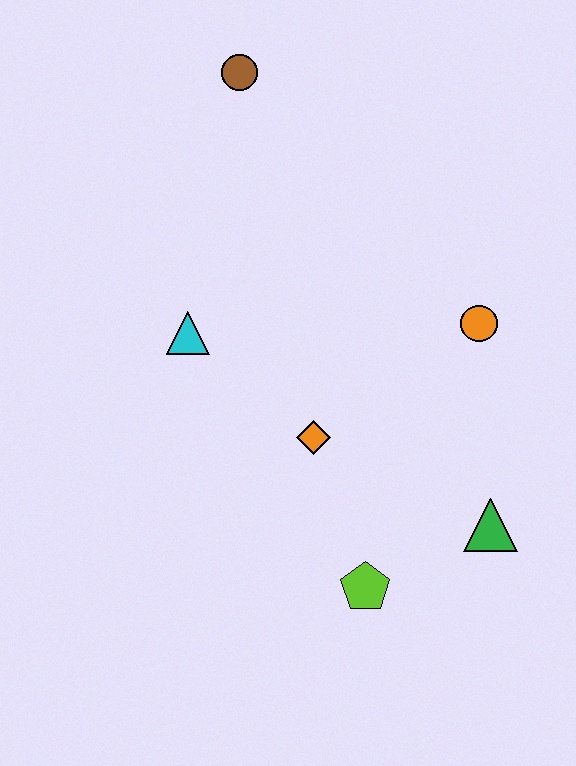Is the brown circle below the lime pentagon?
No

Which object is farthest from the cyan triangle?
The green triangle is farthest from the cyan triangle.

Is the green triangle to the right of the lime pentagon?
Yes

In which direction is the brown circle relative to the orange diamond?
The brown circle is above the orange diamond.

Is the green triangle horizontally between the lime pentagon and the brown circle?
No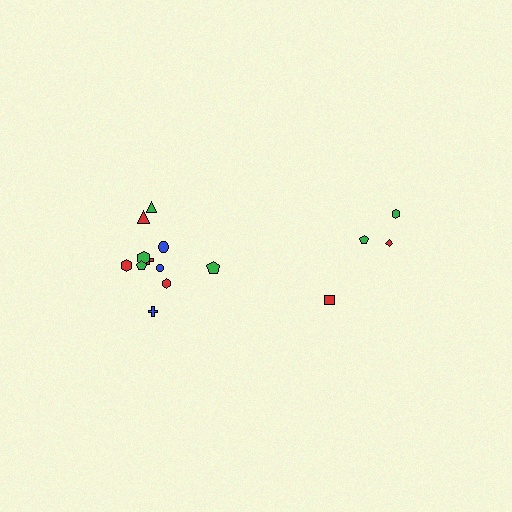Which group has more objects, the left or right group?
The left group.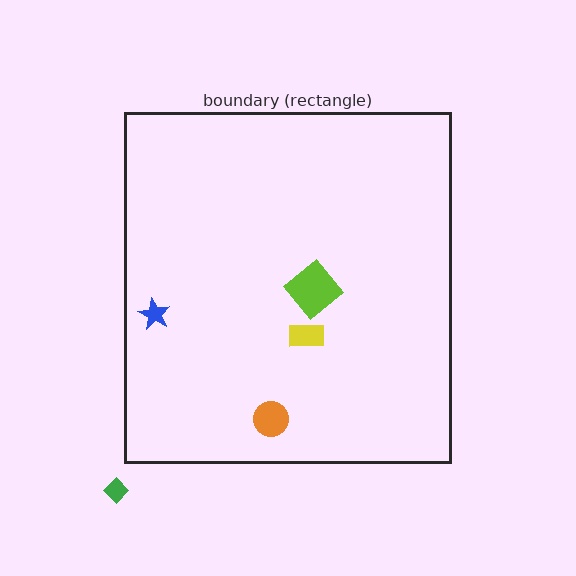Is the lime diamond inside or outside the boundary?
Inside.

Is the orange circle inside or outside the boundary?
Inside.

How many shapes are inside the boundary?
4 inside, 1 outside.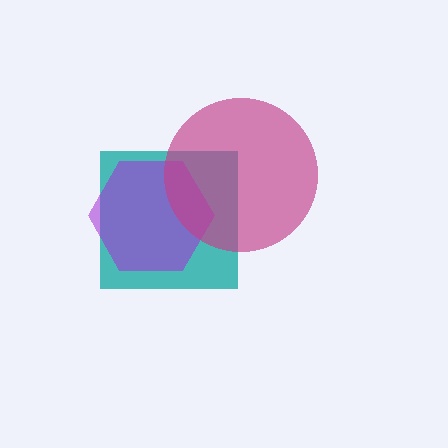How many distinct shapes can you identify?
There are 3 distinct shapes: a teal square, a purple hexagon, a magenta circle.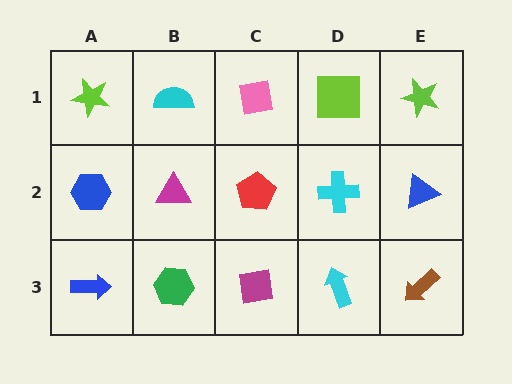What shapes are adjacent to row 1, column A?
A blue hexagon (row 2, column A), a cyan semicircle (row 1, column B).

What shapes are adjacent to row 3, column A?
A blue hexagon (row 2, column A), a green hexagon (row 3, column B).